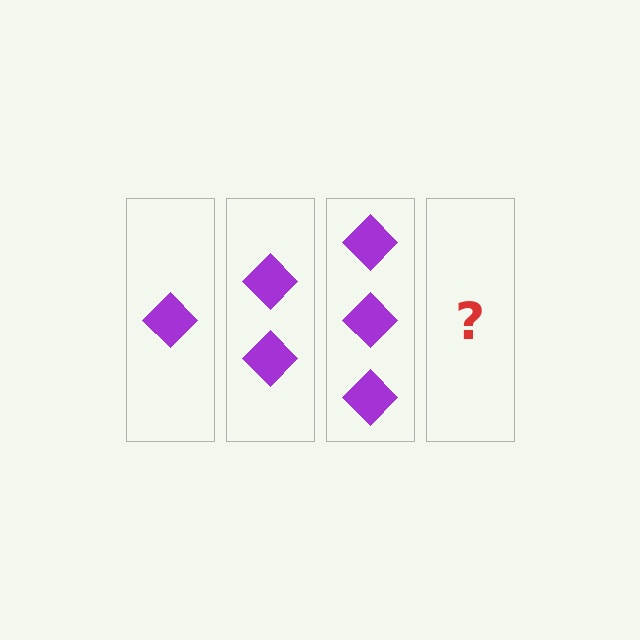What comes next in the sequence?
The next element should be 4 diamonds.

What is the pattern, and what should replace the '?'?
The pattern is that each step adds one more diamond. The '?' should be 4 diamonds.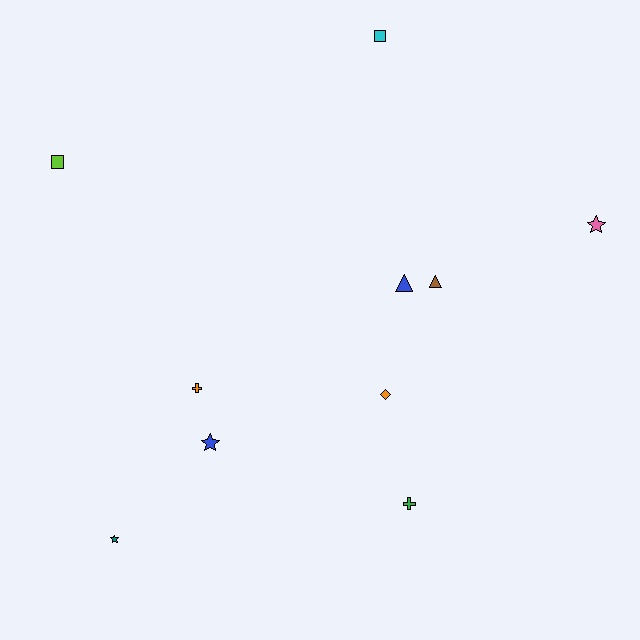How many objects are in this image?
There are 10 objects.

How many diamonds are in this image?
There is 1 diamond.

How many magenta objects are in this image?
There are no magenta objects.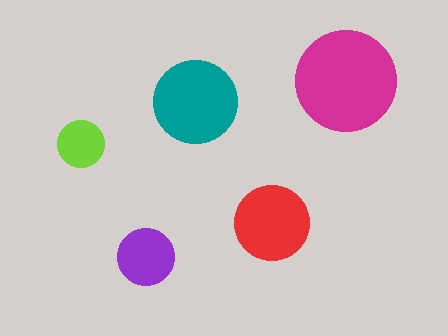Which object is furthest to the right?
The magenta circle is rightmost.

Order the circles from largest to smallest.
the magenta one, the teal one, the red one, the purple one, the lime one.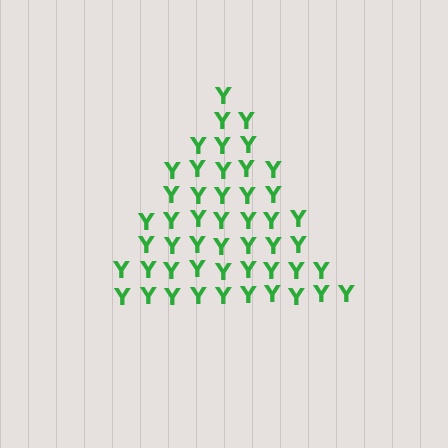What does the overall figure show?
The overall figure shows a triangle.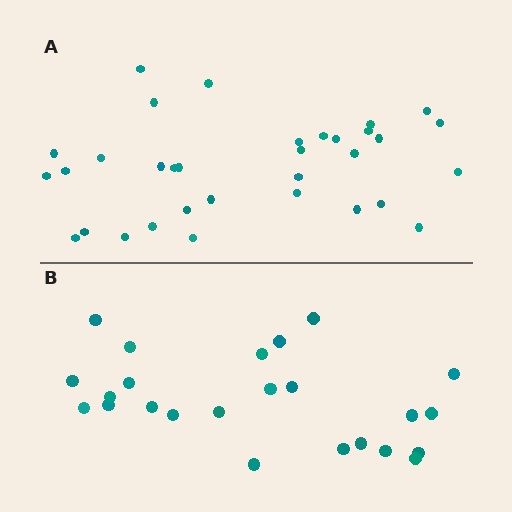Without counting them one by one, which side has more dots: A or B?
Region A (the top region) has more dots.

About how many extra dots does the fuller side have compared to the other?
Region A has roughly 8 or so more dots than region B.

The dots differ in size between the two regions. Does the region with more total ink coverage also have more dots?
No. Region B has more total ink coverage because its dots are larger, but region A actually contains more individual dots. Total area can be misleading — the number of items is what matters here.